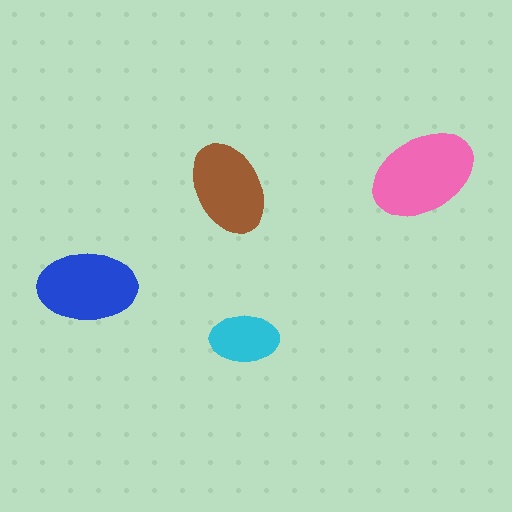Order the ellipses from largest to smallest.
the pink one, the blue one, the brown one, the cyan one.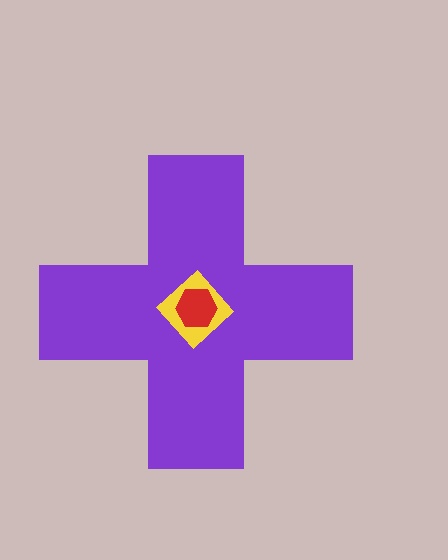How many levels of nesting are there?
3.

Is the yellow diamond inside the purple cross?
Yes.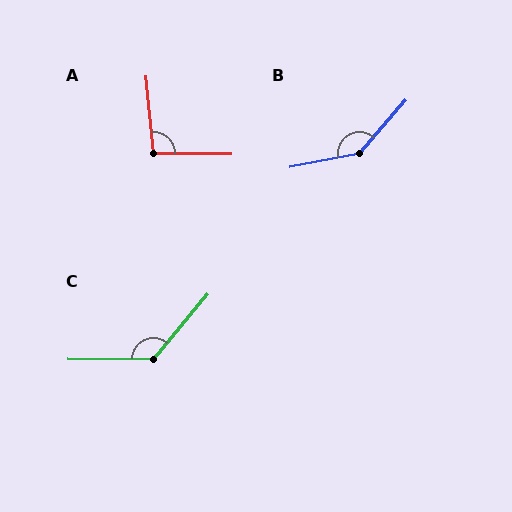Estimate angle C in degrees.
Approximately 129 degrees.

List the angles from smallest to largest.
A (96°), C (129°), B (142°).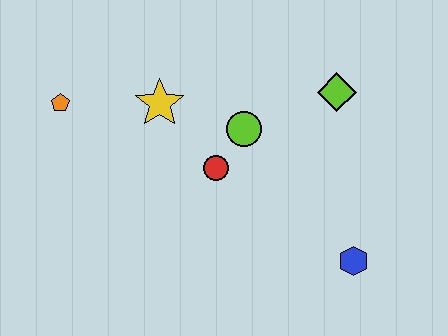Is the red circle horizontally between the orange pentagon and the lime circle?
Yes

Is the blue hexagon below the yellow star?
Yes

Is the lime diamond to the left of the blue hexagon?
Yes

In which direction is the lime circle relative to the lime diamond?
The lime circle is to the left of the lime diamond.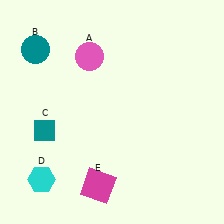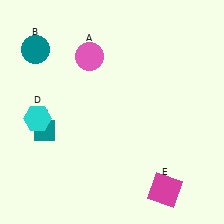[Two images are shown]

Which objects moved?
The objects that moved are: the cyan hexagon (D), the magenta square (E).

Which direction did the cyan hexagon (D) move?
The cyan hexagon (D) moved up.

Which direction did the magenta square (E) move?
The magenta square (E) moved right.